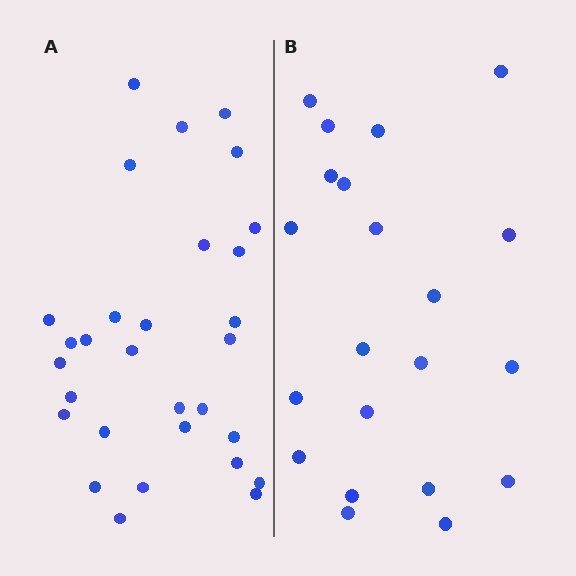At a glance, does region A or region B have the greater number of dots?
Region A (the left region) has more dots.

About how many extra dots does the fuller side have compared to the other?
Region A has roughly 8 or so more dots than region B.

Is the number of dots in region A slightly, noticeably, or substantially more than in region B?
Region A has noticeably more, but not dramatically so. The ratio is roughly 1.4 to 1.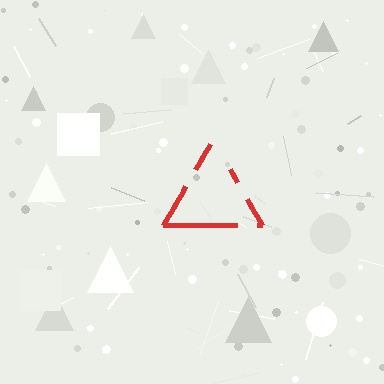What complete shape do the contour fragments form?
The contour fragments form a triangle.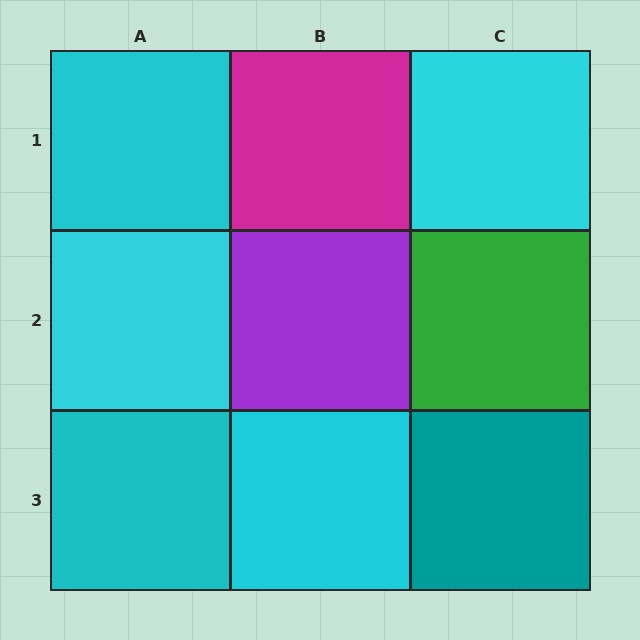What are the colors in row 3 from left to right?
Cyan, cyan, teal.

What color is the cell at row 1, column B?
Magenta.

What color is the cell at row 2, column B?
Purple.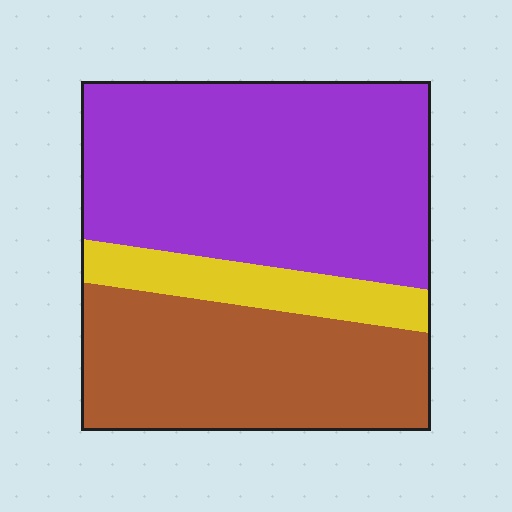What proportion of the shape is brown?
Brown covers roughly 35% of the shape.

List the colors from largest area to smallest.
From largest to smallest: purple, brown, yellow.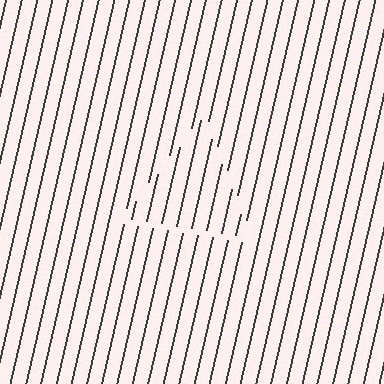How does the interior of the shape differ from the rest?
The interior of the shape contains the same grating, shifted by half a period — the contour is defined by the phase discontinuity where line-ends from the inner and outer gratings abut.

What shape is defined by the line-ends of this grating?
An illusory triangle. The interior of the shape contains the same grating, shifted by half a period — the contour is defined by the phase discontinuity where line-ends from the inner and outer gratings abut.